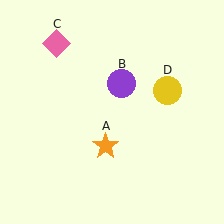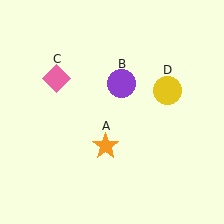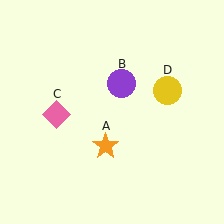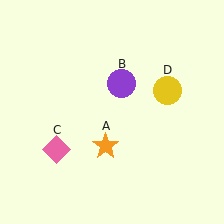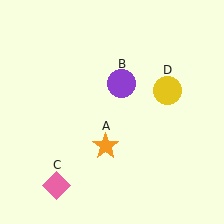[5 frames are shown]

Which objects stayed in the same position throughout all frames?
Orange star (object A) and purple circle (object B) and yellow circle (object D) remained stationary.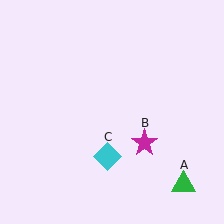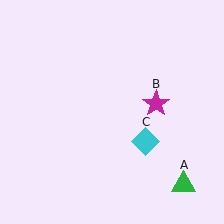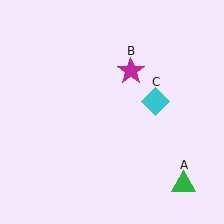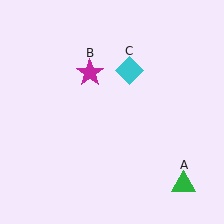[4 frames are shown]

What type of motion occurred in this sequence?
The magenta star (object B), cyan diamond (object C) rotated counterclockwise around the center of the scene.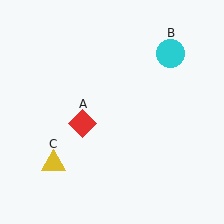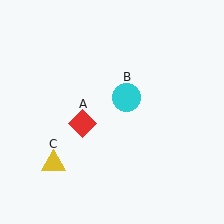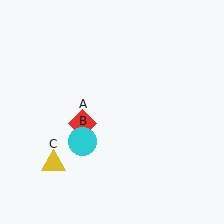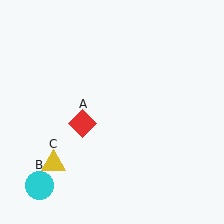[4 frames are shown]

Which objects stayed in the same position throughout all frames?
Red diamond (object A) and yellow triangle (object C) remained stationary.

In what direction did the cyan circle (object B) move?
The cyan circle (object B) moved down and to the left.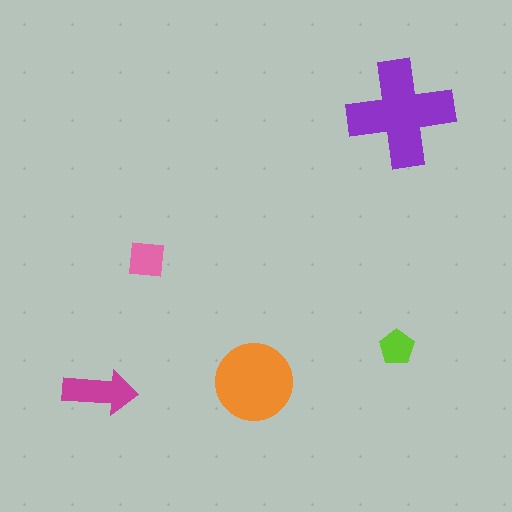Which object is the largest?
The purple cross.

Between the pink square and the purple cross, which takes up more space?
The purple cross.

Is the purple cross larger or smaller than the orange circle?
Larger.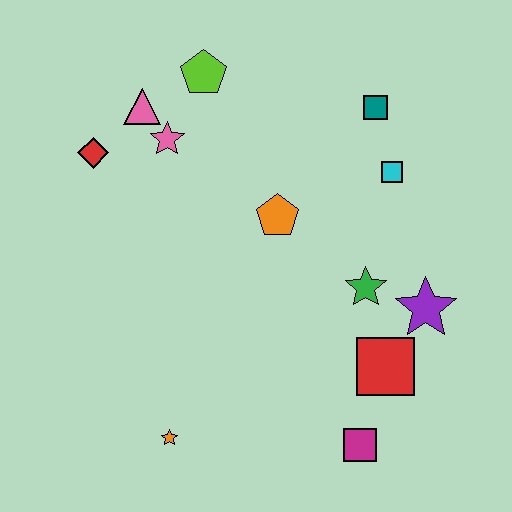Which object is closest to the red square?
The purple star is closest to the red square.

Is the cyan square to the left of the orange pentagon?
No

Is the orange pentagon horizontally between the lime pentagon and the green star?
Yes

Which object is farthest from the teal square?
The orange star is farthest from the teal square.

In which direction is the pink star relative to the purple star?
The pink star is to the left of the purple star.